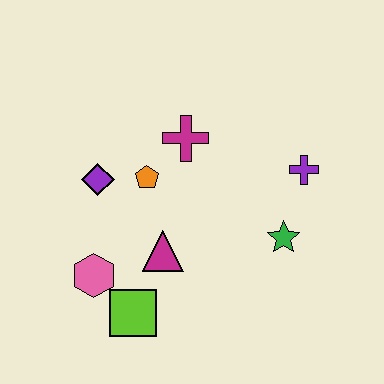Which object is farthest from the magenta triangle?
The purple cross is farthest from the magenta triangle.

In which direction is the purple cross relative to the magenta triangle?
The purple cross is to the right of the magenta triangle.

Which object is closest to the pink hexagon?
The lime square is closest to the pink hexagon.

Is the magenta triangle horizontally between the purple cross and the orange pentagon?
Yes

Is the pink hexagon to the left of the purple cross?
Yes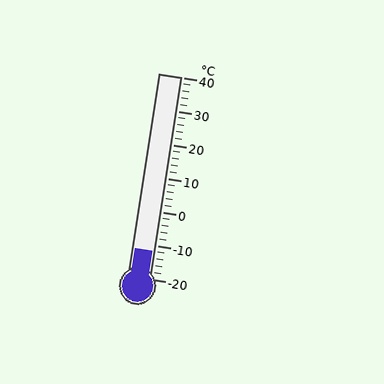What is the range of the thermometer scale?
The thermometer scale ranges from -20°C to 40°C.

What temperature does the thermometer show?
The thermometer shows approximately -12°C.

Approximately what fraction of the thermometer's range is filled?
The thermometer is filled to approximately 15% of its range.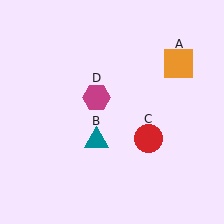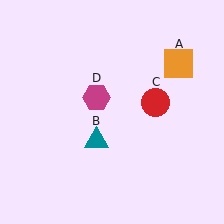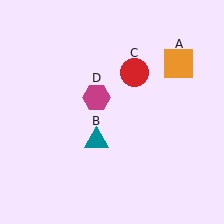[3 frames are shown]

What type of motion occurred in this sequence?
The red circle (object C) rotated counterclockwise around the center of the scene.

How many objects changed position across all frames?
1 object changed position: red circle (object C).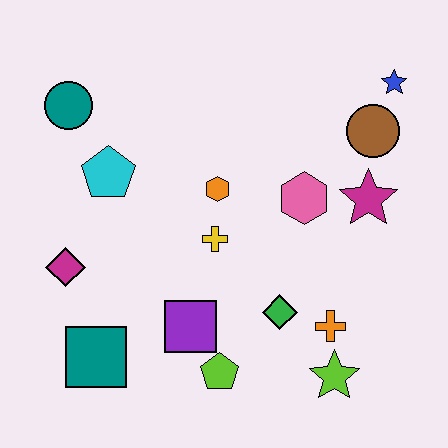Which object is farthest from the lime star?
The teal circle is farthest from the lime star.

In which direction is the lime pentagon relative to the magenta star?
The lime pentagon is below the magenta star.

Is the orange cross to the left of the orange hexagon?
No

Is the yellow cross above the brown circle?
No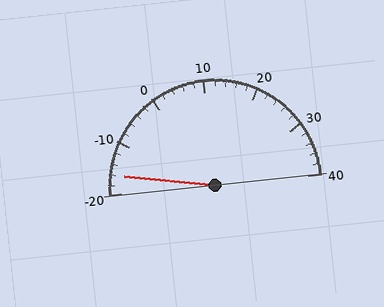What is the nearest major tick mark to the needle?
The nearest major tick mark is -20.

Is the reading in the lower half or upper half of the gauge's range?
The reading is in the lower half of the range (-20 to 40).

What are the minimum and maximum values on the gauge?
The gauge ranges from -20 to 40.